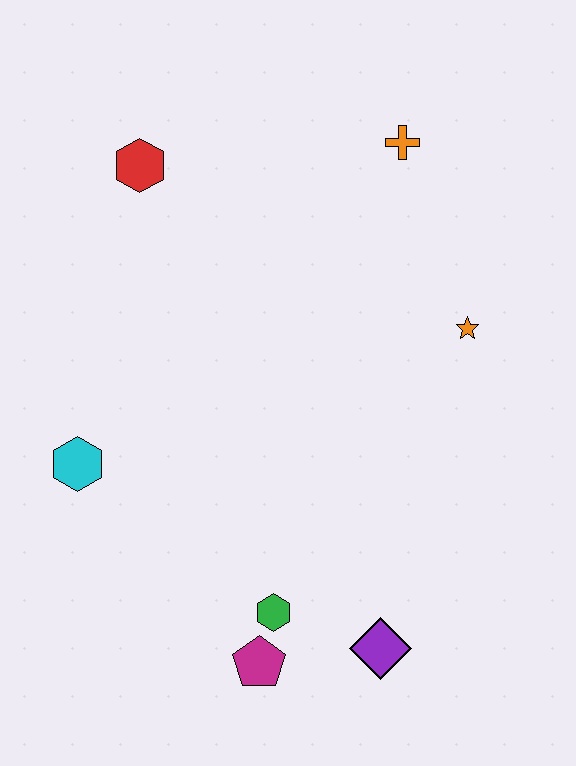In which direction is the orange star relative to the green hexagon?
The orange star is above the green hexagon.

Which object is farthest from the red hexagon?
The purple diamond is farthest from the red hexagon.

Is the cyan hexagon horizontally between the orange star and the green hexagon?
No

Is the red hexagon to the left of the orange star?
Yes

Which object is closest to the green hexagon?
The magenta pentagon is closest to the green hexagon.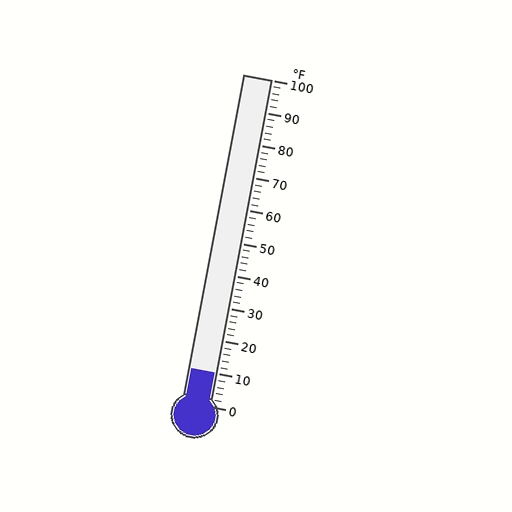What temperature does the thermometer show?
The thermometer shows approximately 10°F.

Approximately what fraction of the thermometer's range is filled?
The thermometer is filled to approximately 10% of its range.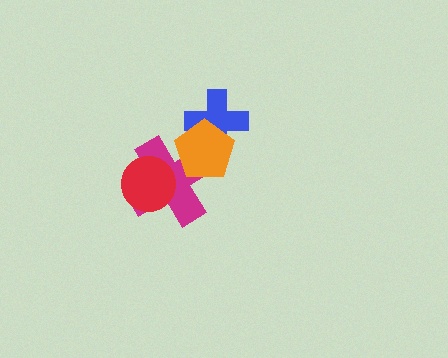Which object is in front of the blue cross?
The orange pentagon is in front of the blue cross.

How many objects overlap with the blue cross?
1 object overlaps with the blue cross.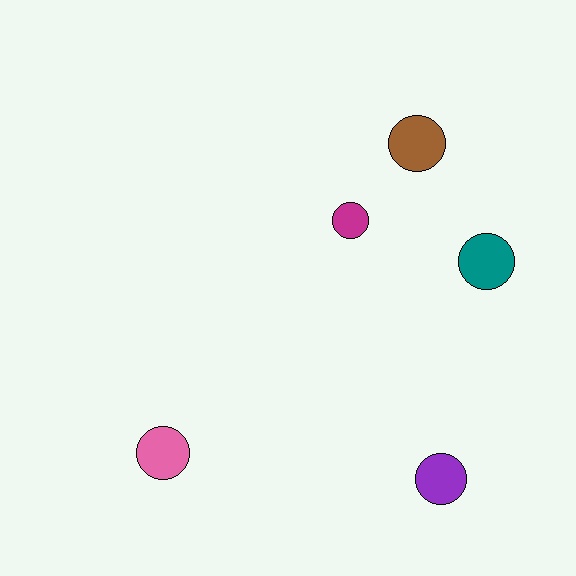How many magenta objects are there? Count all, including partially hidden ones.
There is 1 magenta object.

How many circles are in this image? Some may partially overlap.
There are 5 circles.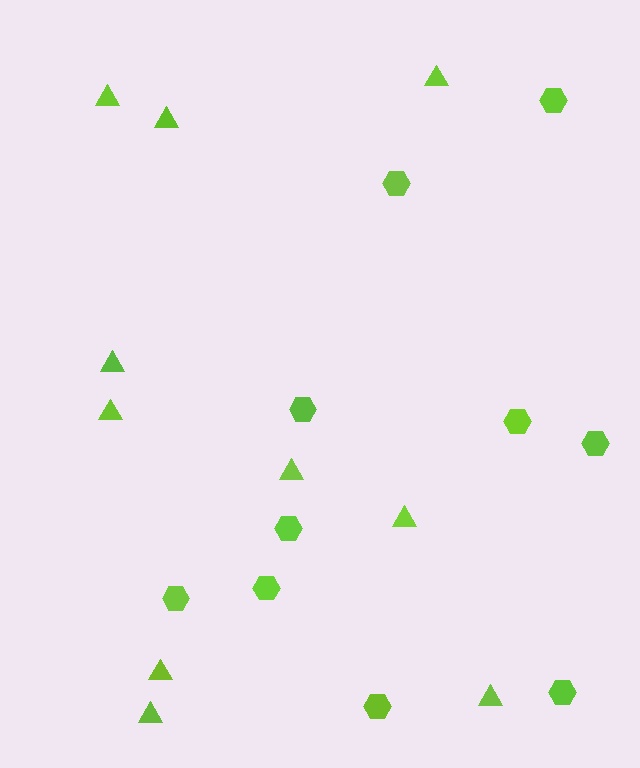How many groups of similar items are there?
There are 2 groups: one group of hexagons (10) and one group of triangles (10).